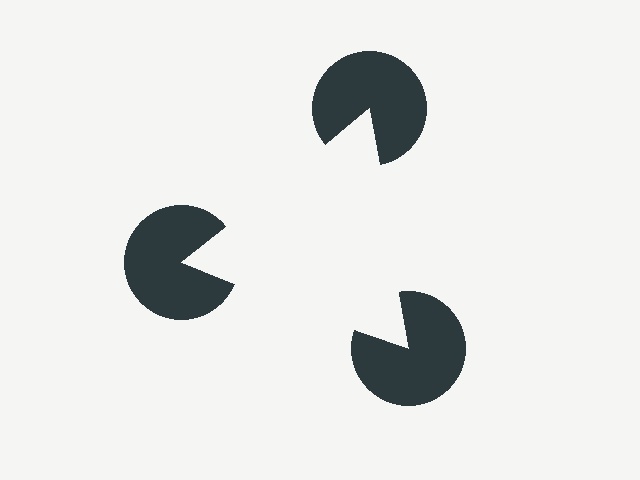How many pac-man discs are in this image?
There are 3 — one at each vertex of the illusory triangle.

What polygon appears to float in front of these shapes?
An illusory triangle — its edges are inferred from the aligned wedge cuts in the pac-man discs, not physically drawn.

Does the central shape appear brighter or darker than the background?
It typically appears slightly brighter than the background, even though no actual brightness change is drawn.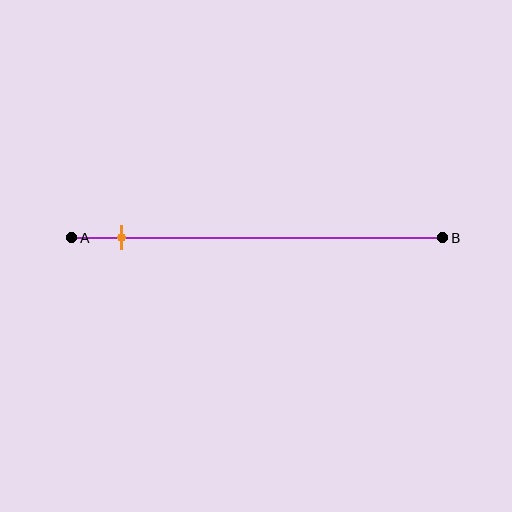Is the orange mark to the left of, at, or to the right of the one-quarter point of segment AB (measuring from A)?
The orange mark is to the left of the one-quarter point of segment AB.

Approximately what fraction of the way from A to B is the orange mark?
The orange mark is approximately 15% of the way from A to B.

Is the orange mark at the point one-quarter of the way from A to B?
No, the mark is at about 15% from A, not at the 25% one-quarter point.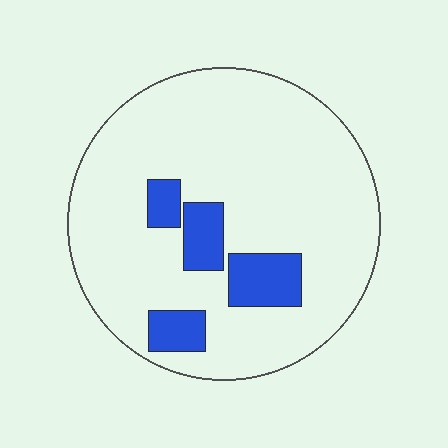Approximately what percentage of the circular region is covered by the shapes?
Approximately 15%.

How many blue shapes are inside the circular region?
4.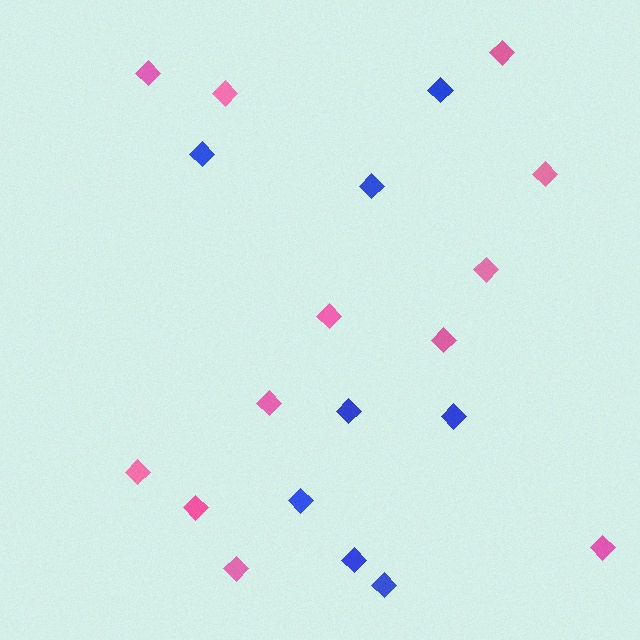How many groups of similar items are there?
There are 2 groups: one group of pink diamonds (12) and one group of blue diamonds (8).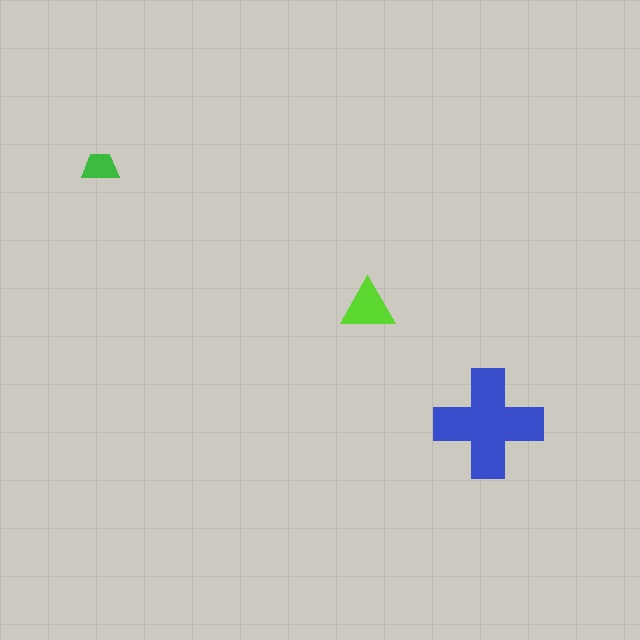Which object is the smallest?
The green trapezoid.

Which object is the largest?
The blue cross.